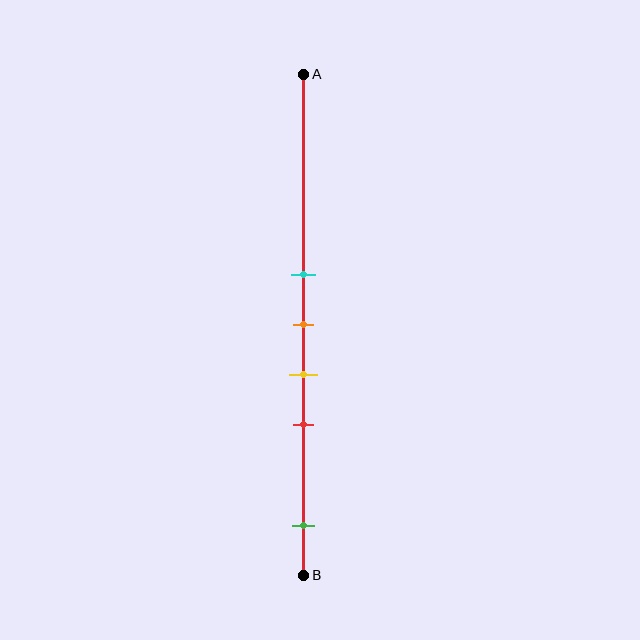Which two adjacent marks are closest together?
The cyan and orange marks are the closest adjacent pair.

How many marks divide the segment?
There are 5 marks dividing the segment.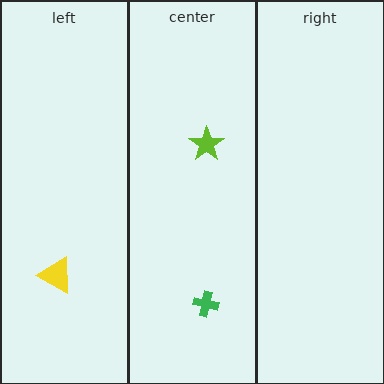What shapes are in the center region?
The lime star, the green cross.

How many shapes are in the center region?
2.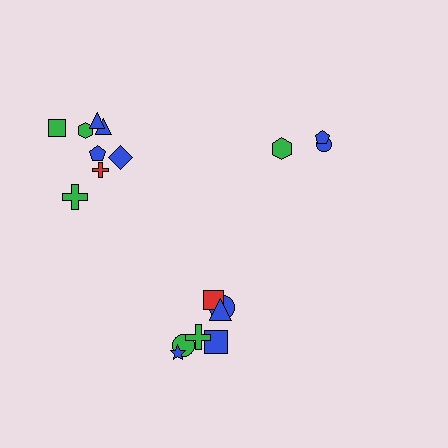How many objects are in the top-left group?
There are 8 objects.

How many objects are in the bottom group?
There are 7 objects.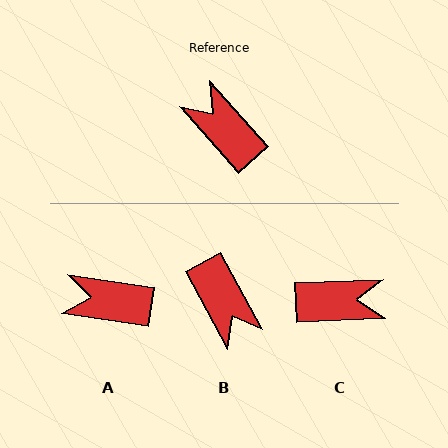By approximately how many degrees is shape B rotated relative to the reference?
Approximately 168 degrees counter-clockwise.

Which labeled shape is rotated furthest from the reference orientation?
B, about 168 degrees away.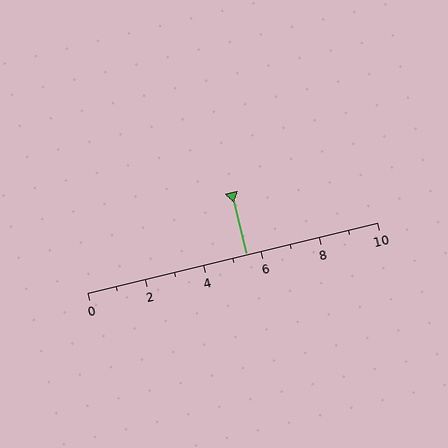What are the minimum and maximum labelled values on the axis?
The axis runs from 0 to 10.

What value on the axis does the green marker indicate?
The marker indicates approximately 5.5.